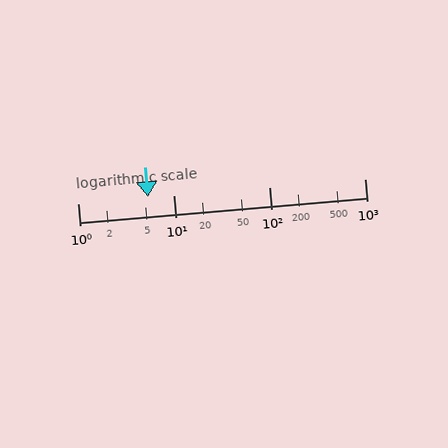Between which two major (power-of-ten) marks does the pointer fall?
The pointer is between 1 and 10.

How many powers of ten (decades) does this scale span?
The scale spans 3 decades, from 1 to 1000.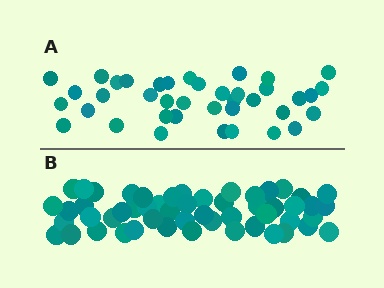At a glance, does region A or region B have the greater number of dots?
Region B (the bottom region) has more dots.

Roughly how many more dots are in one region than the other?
Region B has approximately 15 more dots than region A.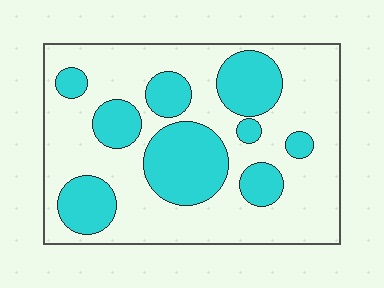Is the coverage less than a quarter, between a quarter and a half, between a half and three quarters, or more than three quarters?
Between a quarter and a half.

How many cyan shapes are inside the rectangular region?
9.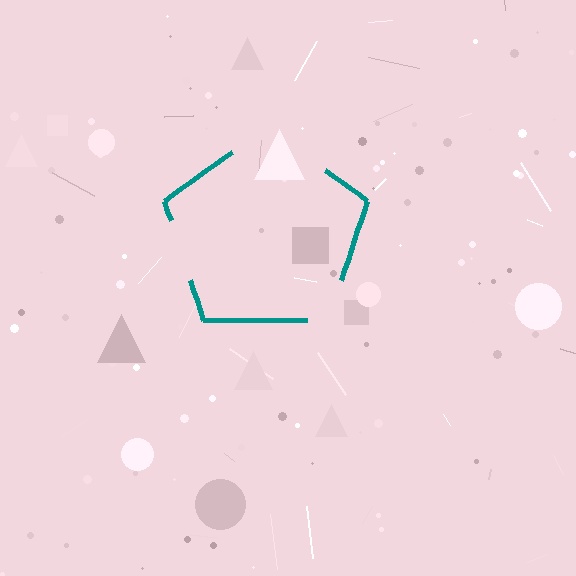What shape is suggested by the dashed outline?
The dashed outline suggests a pentagon.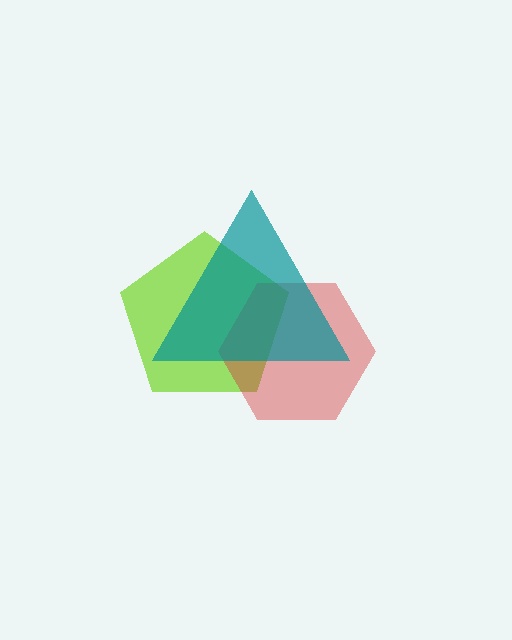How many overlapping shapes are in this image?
There are 3 overlapping shapes in the image.